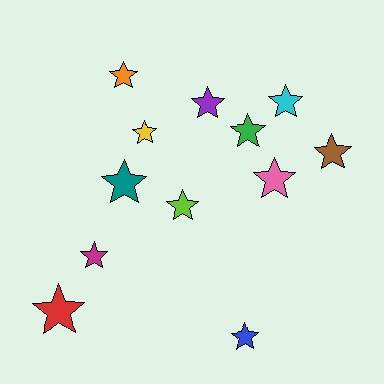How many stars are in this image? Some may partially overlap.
There are 12 stars.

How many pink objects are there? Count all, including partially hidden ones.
There is 1 pink object.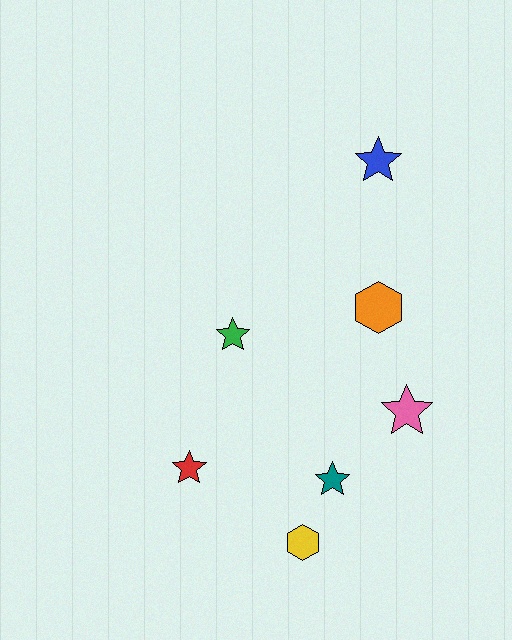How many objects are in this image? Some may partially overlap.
There are 7 objects.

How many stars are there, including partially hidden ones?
There are 5 stars.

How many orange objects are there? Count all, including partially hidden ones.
There is 1 orange object.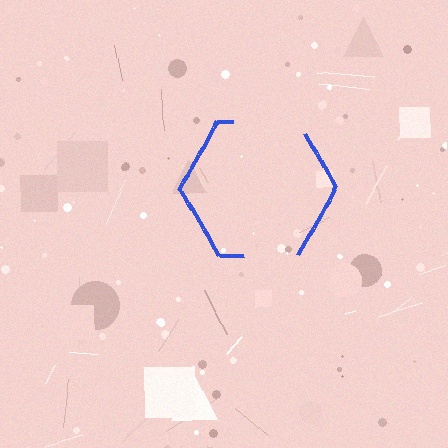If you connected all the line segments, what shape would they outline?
They would outline a hexagon.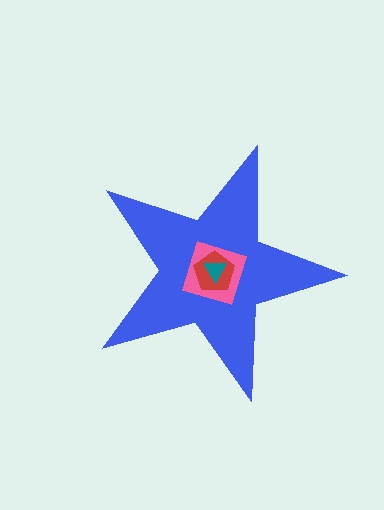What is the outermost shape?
The blue star.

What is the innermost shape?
The teal triangle.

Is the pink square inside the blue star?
Yes.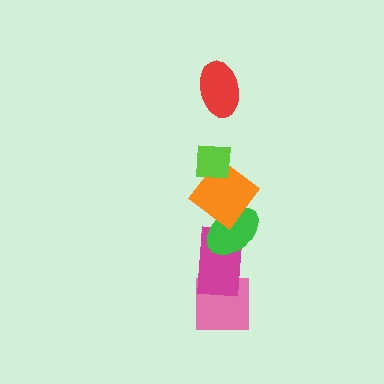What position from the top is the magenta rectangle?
The magenta rectangle is 5th from the top.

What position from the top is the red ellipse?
The red ellipse is 1st from the top.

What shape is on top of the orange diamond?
The lime square is on top of the orange diamond.